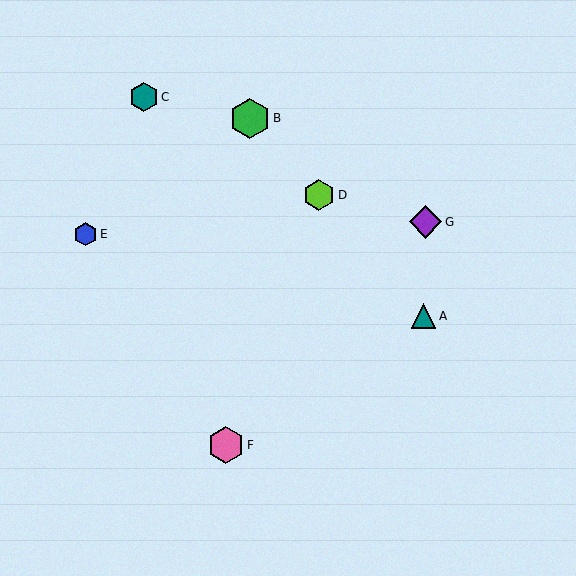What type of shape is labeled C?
Shape C is a teal hexagon.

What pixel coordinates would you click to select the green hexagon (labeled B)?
Click at (250, 118) to select the green hexagon B.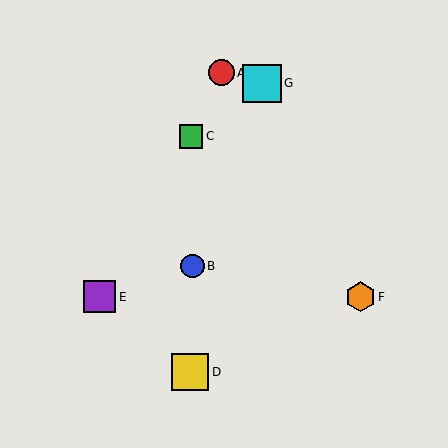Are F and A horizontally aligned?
No, F is at y≈297 and A is at y≈73.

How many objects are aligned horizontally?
2 objects (E, F) are aligned horizontally.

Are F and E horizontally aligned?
Yes, both are at y≈297.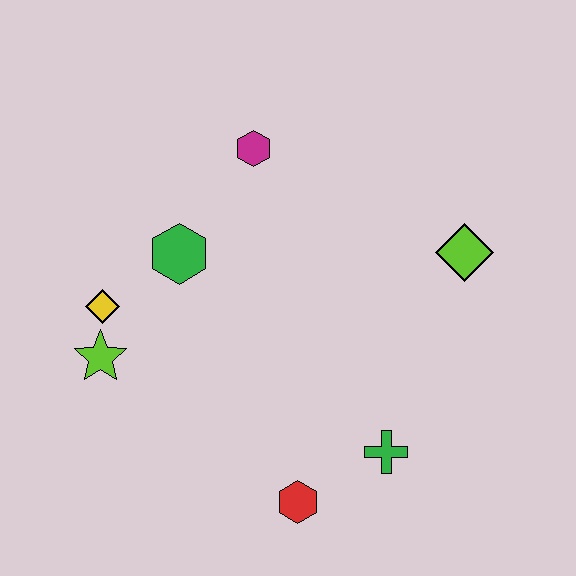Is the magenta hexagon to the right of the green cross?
No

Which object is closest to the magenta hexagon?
The green hexagon is closest to the magenta hexagon.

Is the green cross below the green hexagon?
Yes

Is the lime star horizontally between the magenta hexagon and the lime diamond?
No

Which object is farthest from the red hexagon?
The magenta hexagon is farthest from the red hexagon.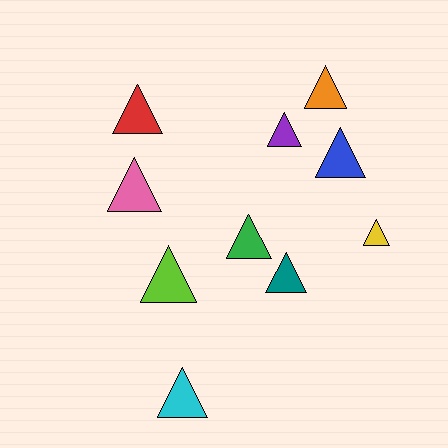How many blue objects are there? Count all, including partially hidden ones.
There is 1 blue object.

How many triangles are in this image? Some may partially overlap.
There are 10 triangles.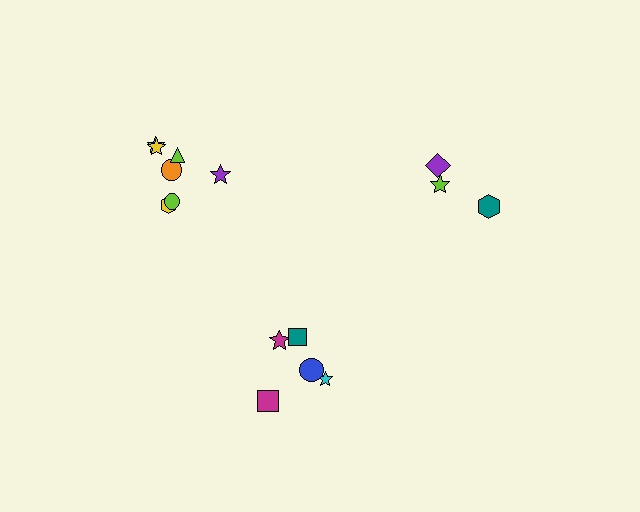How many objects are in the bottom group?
There are 5 objects.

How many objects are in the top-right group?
There are 3 objects.